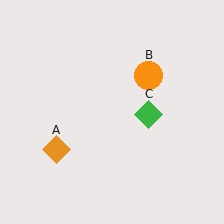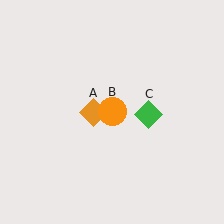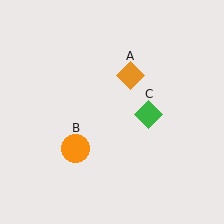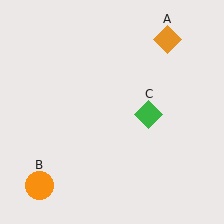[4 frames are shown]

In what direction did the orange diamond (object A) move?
The orange diamond (object A) moved up and to the right.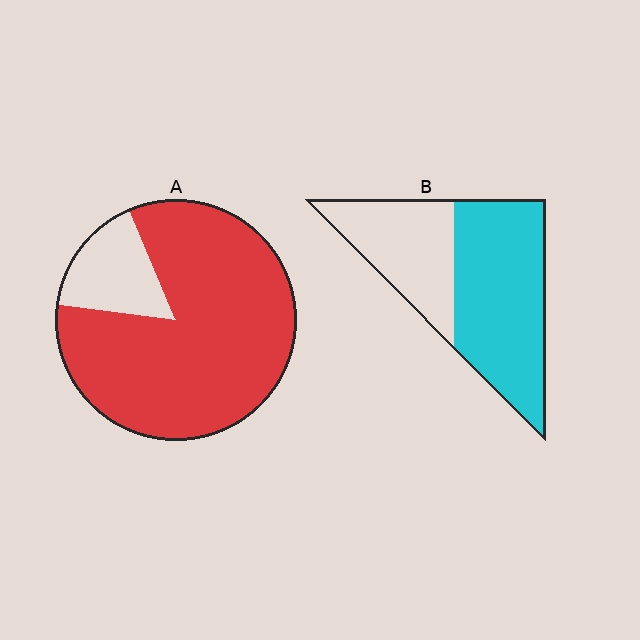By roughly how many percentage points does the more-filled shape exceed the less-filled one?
By roughly 20 percentage points (A over B).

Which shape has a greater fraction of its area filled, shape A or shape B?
Shape A.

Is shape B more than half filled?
Yes.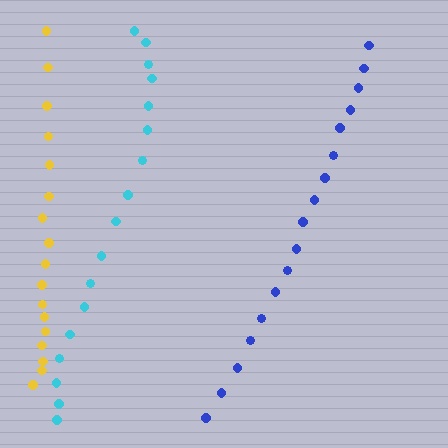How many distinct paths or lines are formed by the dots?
There are 3 distinct paths.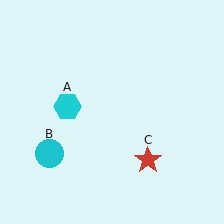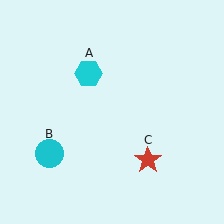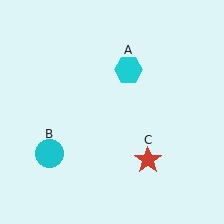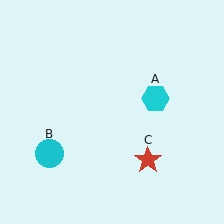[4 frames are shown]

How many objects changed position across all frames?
1 object changed position: cyan hexagon (object A).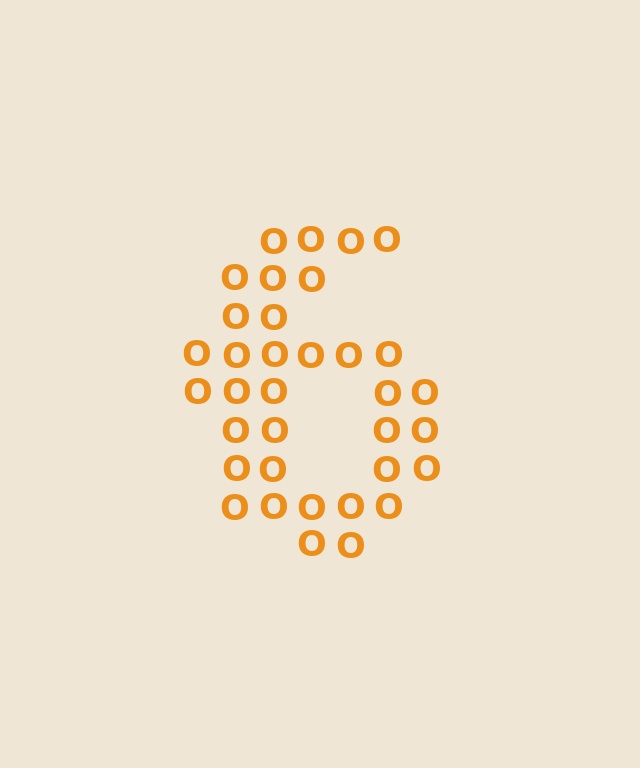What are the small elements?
The small elements are letter O's.